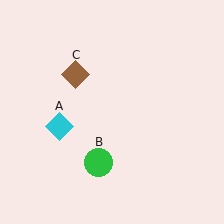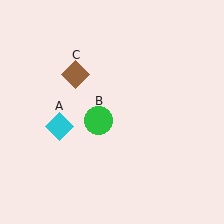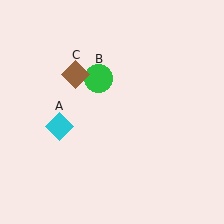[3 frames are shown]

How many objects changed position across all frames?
1 object changed position: green circle (object B).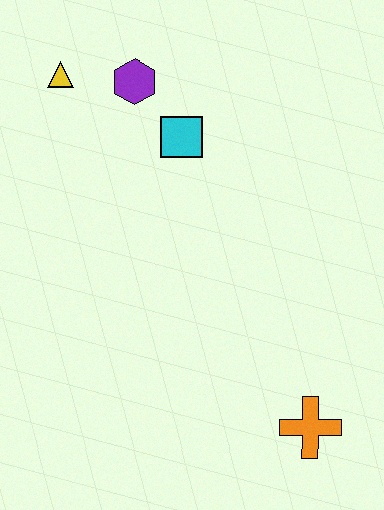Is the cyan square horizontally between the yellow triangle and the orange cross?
Yes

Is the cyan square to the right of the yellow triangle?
Yes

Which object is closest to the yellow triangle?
The purple hexagon is closest to the yellow triangle.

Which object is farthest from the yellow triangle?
The orange cross is farthest from the yellow triangle.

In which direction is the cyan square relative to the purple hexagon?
The cyan square is below the purple hexagon.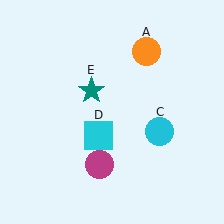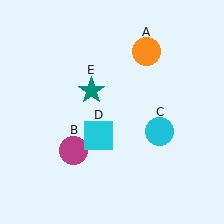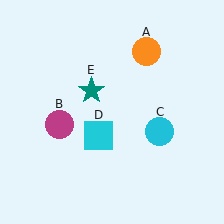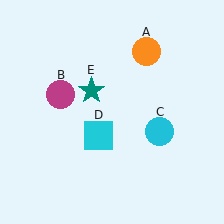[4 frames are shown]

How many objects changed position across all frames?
1 object changed position: magenta circle (object B).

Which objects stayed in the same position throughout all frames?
Orange circle (object A) and cyan circle (object C) and cyan square (object D) and teal star (object E) remained stationary.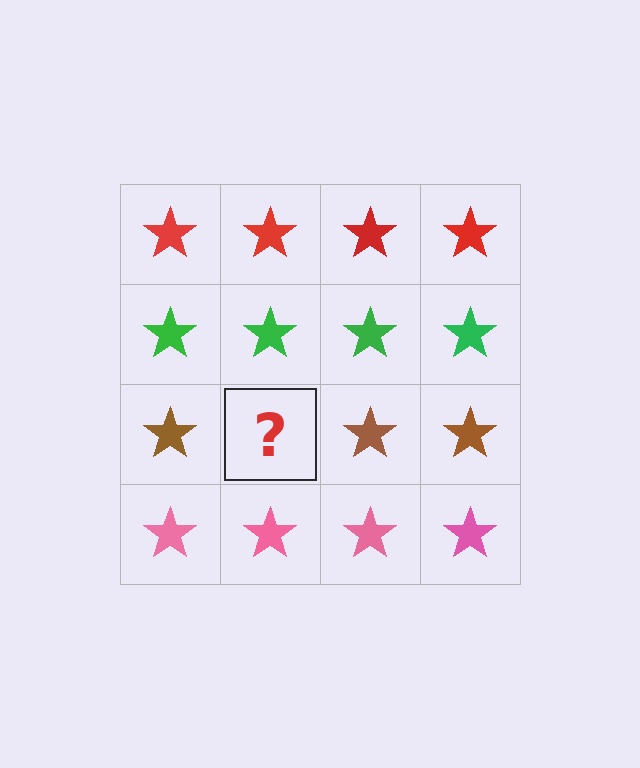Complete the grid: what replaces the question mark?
The question mark should be replaced with a brown star.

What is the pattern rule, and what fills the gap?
The rule is that each row has a consistent color. The gap should be filled with a brown star.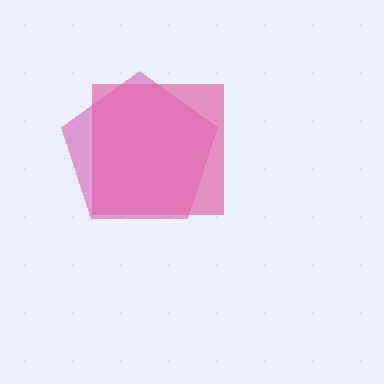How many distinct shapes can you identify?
There are 2 distinct shapes: a magenta pentagon, a pink square.